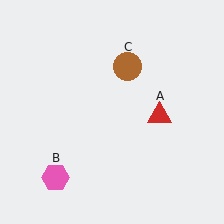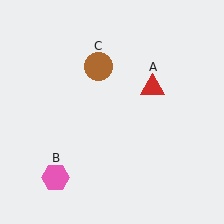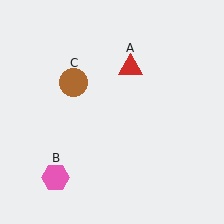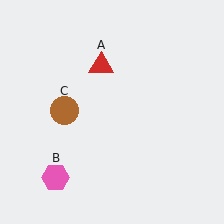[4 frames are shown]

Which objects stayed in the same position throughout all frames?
Pink hexagon (object B) remained stationary.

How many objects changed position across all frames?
2 objects changed position: red triangle (object A), brown circle (object C).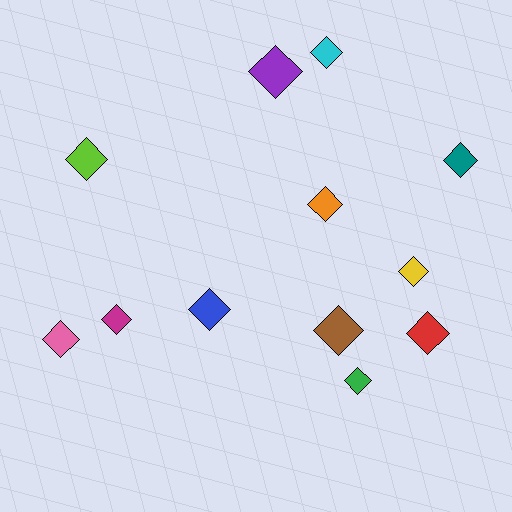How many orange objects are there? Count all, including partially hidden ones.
There is 1 orange object.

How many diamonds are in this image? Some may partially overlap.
There are 12 diamonds.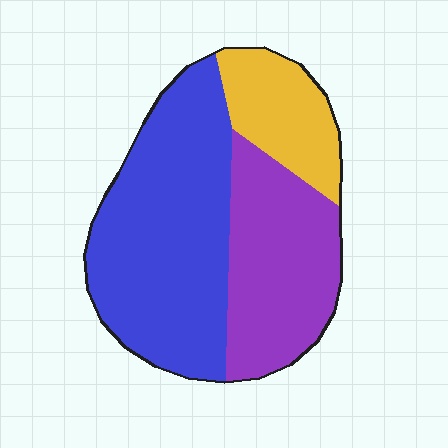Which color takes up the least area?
Yellow, at roughly 15%.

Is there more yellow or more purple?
Purple.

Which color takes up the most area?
Blue, at roughly 50%.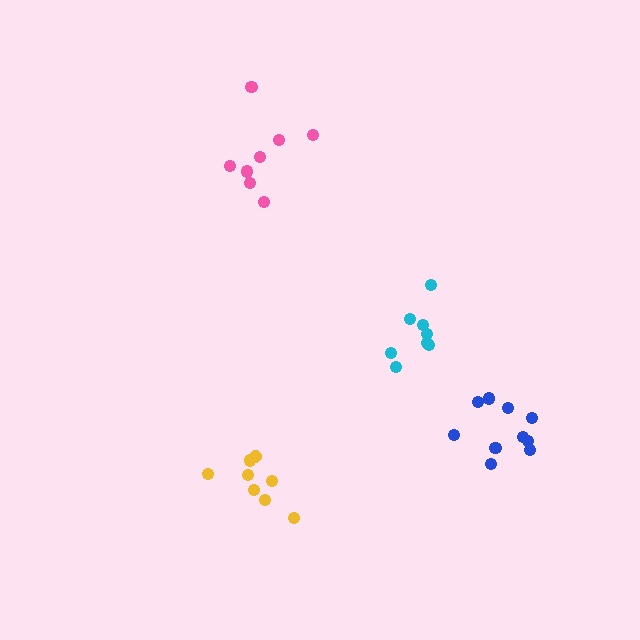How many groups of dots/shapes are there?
There are 4 groups.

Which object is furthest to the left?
The yellow cluster is leftmost.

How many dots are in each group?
Group 1: 8 dots, Group 2: 8 dots, Group 3: 9 dots, Group 4: 10 dots (35 total).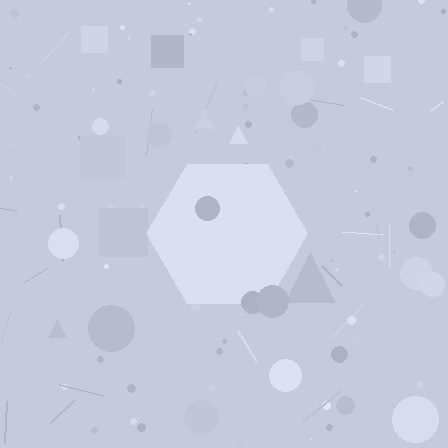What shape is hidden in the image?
A hexagon is hidden in the image.